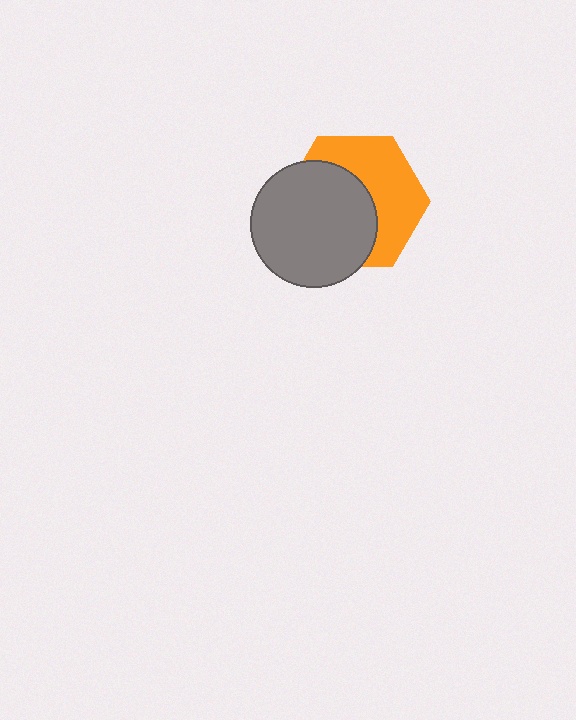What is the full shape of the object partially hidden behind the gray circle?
The partially hidden object is an orange hexagon.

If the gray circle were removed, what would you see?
You would see the complete orange hexagon.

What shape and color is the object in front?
The object in front is a gray circle.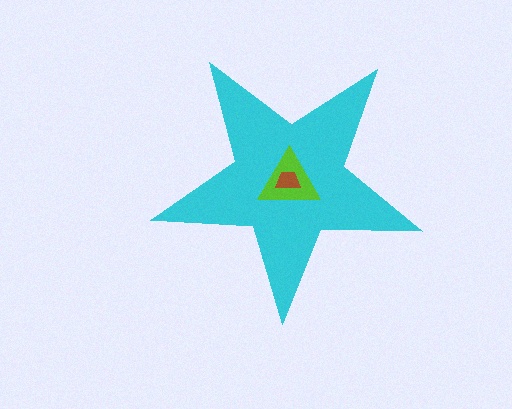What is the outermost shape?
The cyan star.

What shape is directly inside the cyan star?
The lime triangle.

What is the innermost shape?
The brown trapezoid.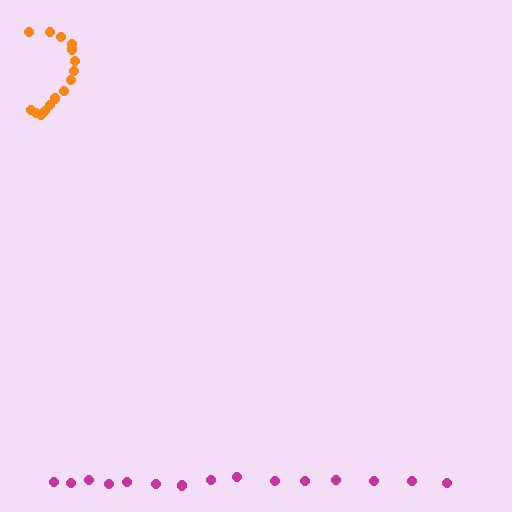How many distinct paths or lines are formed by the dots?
There are 2 distinct paths.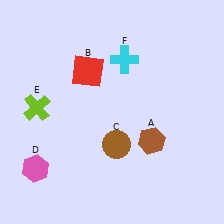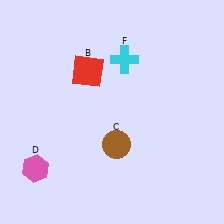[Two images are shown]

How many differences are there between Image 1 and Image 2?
There are 2 differences between the two images.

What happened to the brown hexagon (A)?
The brown hexagon (A) was removed in Image 2. It was in the bottom-right area of Image 1.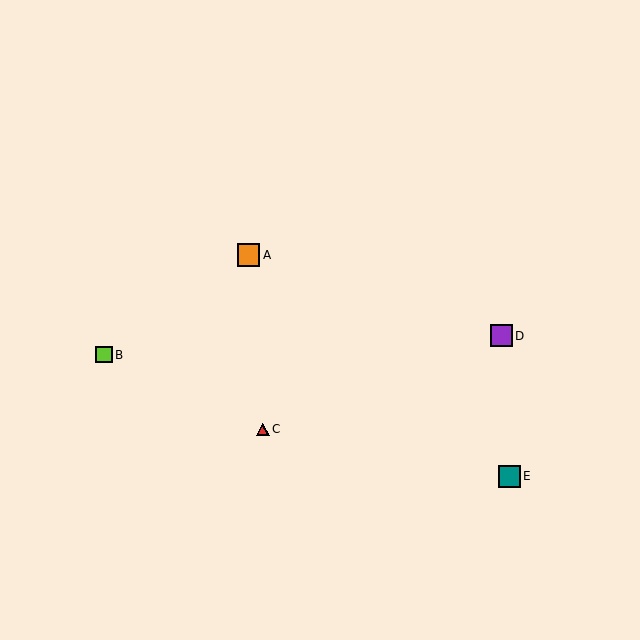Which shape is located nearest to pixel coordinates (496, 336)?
The purple square (labeled D) at (501, 336) is nearest to that location.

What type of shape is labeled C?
Shape C is a red triangle.